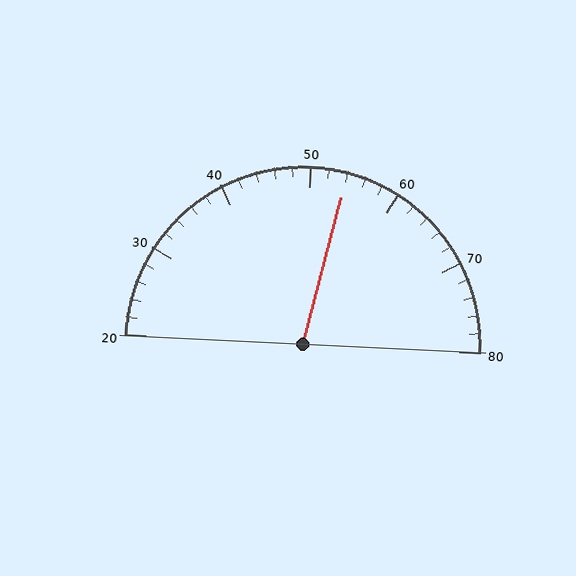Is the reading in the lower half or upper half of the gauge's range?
The reading is in the upper half of the range (20 to 80).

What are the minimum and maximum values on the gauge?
The gauge ranges from 20 to 80.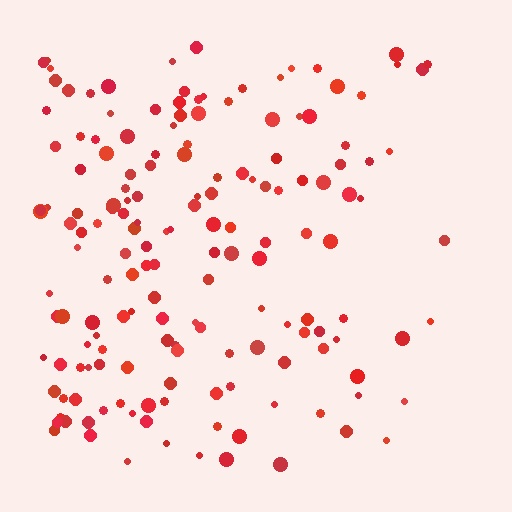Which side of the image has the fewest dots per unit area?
The right.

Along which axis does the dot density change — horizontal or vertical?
Horizontal.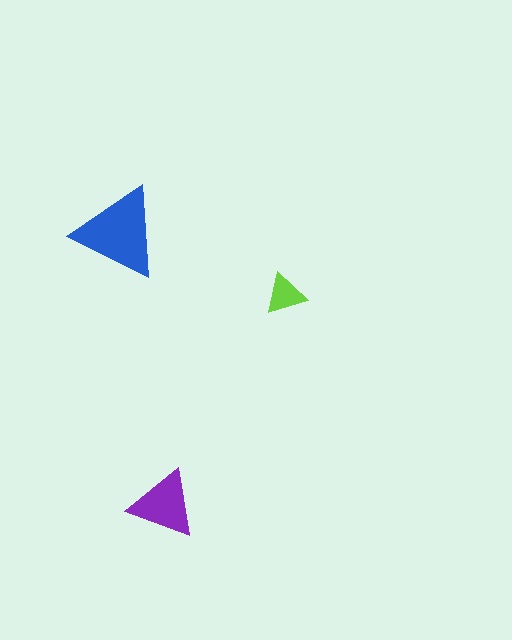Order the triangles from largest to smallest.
the blue one, the purple one, the lime one.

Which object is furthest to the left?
The blue triangle is leftmost.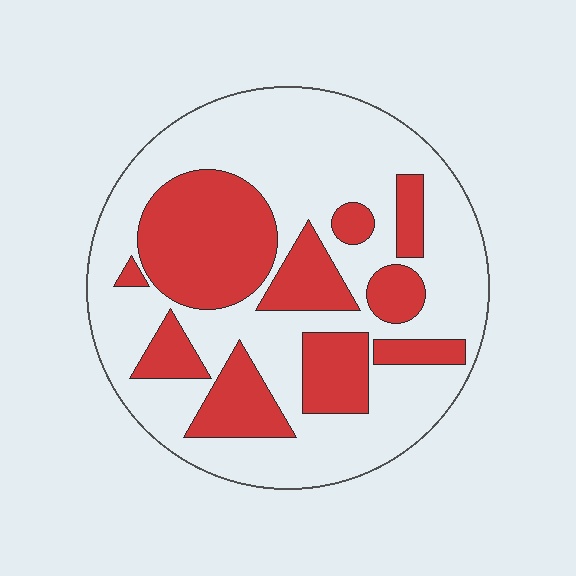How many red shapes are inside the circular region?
10.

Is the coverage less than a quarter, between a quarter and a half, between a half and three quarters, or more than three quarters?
Between a quarter and a half.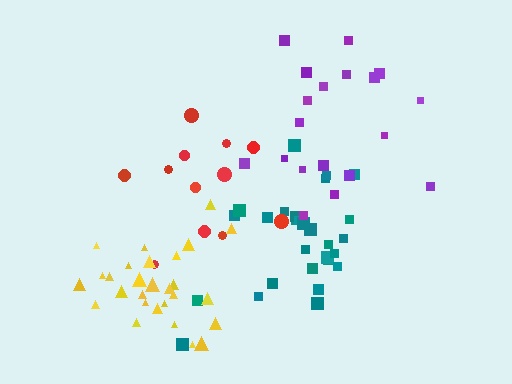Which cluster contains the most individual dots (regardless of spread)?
Teal (28).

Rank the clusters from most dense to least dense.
yellow, teal, red, purple.